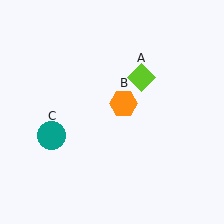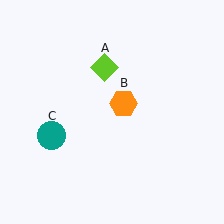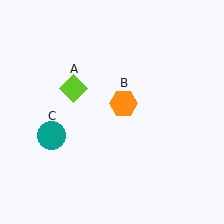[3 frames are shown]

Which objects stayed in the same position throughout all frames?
Orange hexagon (object B) and teal circle (object C) remained stationary.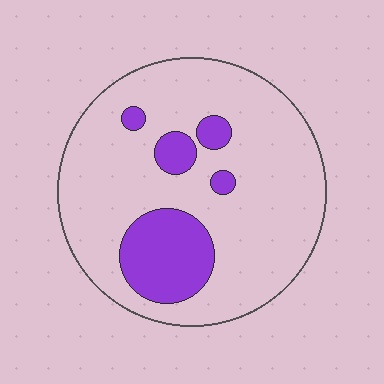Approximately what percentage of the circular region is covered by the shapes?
Approximately 20%.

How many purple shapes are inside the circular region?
5.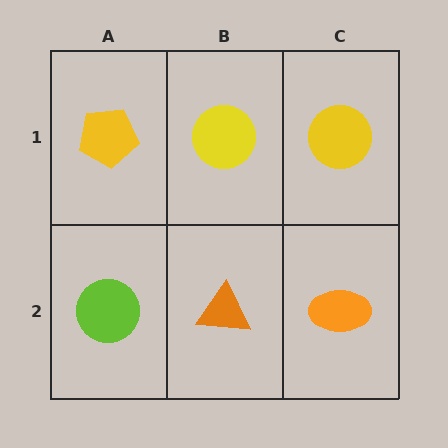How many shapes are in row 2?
3 shapes.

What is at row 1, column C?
A yellow circle.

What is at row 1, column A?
A yellow pentagon.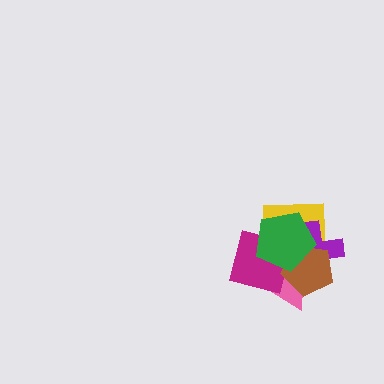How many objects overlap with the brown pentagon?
5 objects overlap with the brown pentagon.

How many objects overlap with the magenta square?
5 objects overlap with the magenta square.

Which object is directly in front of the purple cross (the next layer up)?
The pink triangle is directly in front of the purple cross.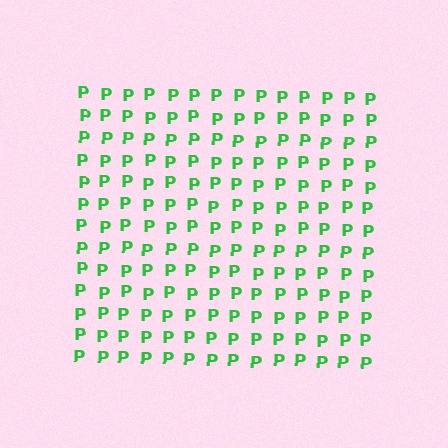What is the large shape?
The large shape is a square.